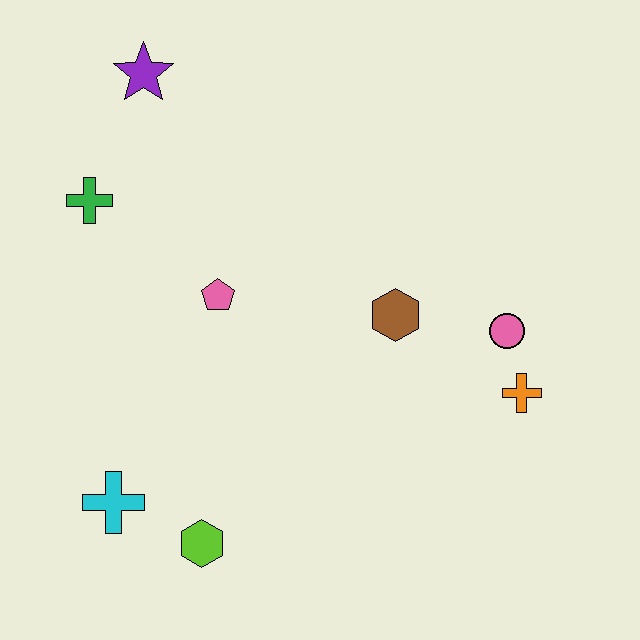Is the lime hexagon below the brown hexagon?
Yes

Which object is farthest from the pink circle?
The purple star is farthest from the pink circle.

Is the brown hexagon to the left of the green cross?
No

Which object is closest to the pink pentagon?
The green cross is closest to the pink pentagon.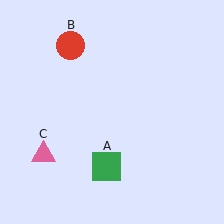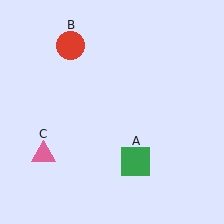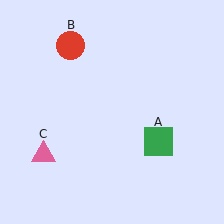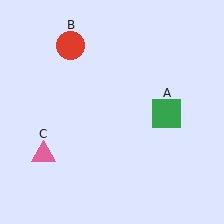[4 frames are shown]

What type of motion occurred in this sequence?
The green square (object A) rotated counterclockwise around the center of the scene.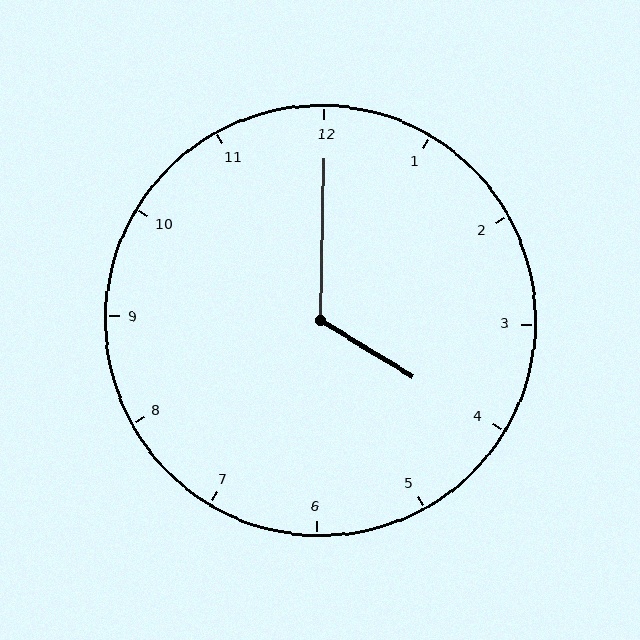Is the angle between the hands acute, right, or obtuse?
It is obtuse.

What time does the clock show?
4:00.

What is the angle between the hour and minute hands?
Approximately 120 degrees.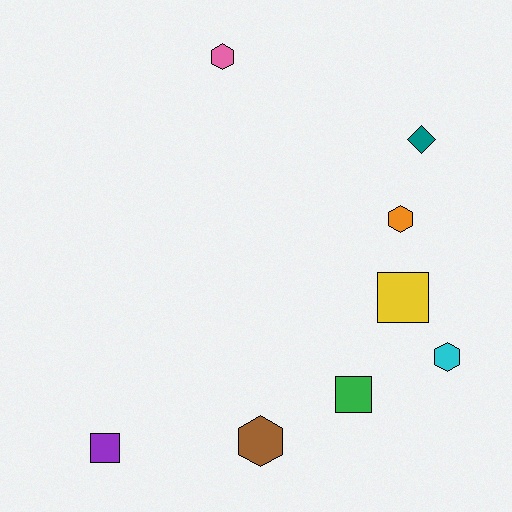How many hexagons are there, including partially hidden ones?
There are 4 hexagons.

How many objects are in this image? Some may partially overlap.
There are 8 objects.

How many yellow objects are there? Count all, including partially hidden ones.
There is 1 yellow object.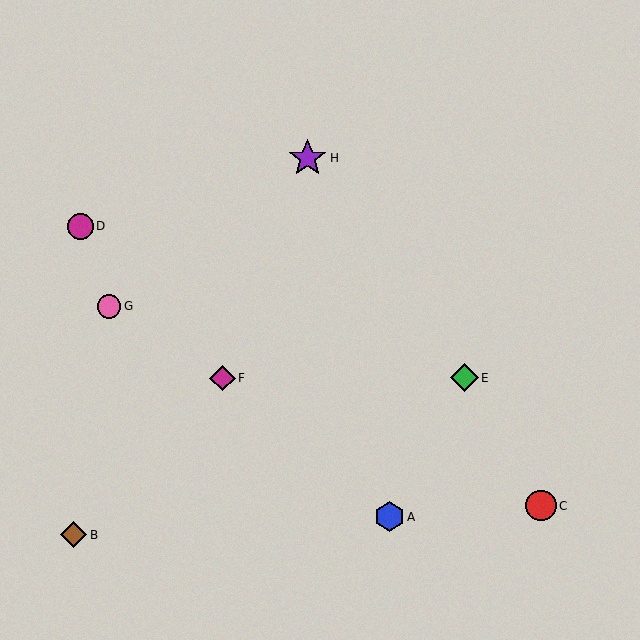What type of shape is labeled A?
Shape A is a blue hexagon.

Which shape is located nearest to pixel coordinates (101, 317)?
The pink circle (labeled G) at (109, 306) is nearest to that location.